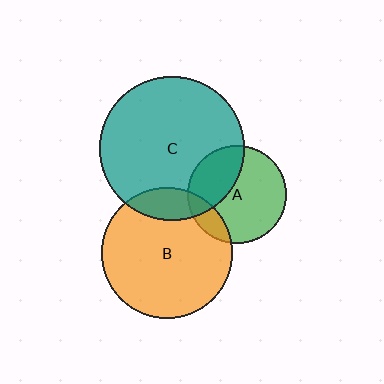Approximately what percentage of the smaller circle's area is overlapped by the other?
Approximately 35%.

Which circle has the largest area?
Circle C (teal).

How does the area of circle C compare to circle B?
Approximately 1.2 times.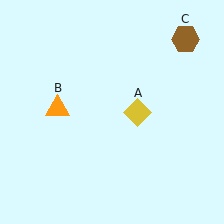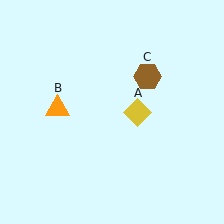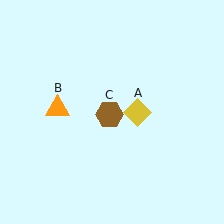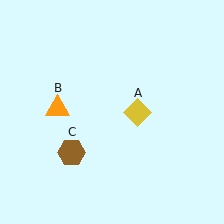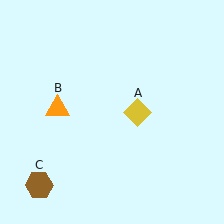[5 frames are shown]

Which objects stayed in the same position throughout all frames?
Yellow diamond (object A) and orange triangle (object B) remained stationary.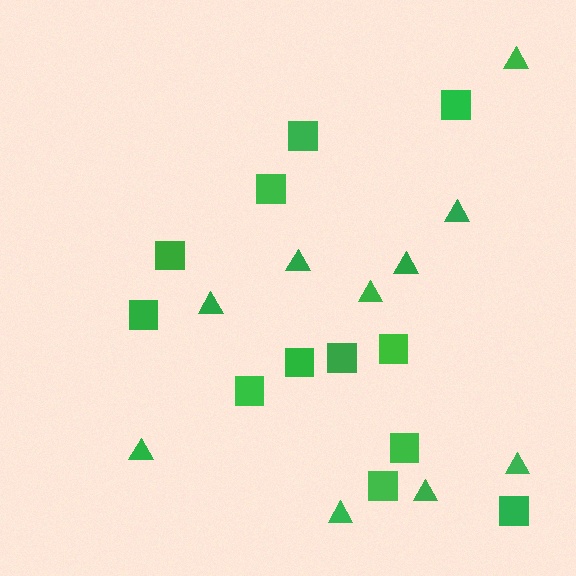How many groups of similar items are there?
There are 2 groups: one group of triangles (10) and one group of squares (12).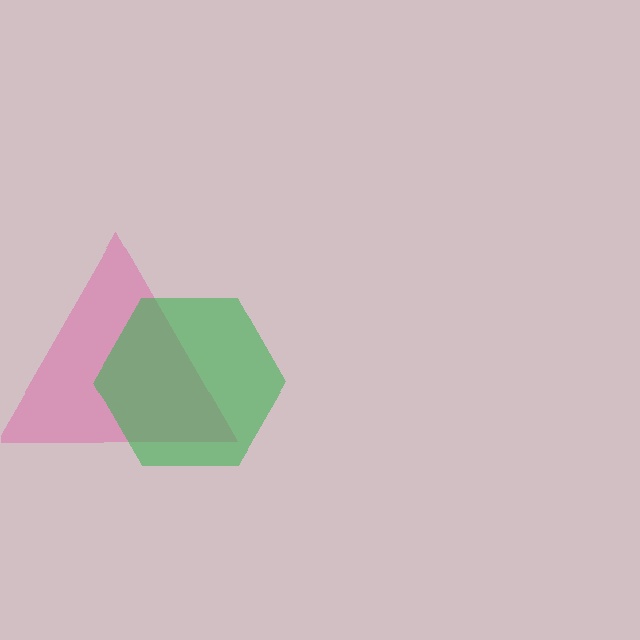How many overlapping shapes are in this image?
There are 2 overlapping shapes in the image.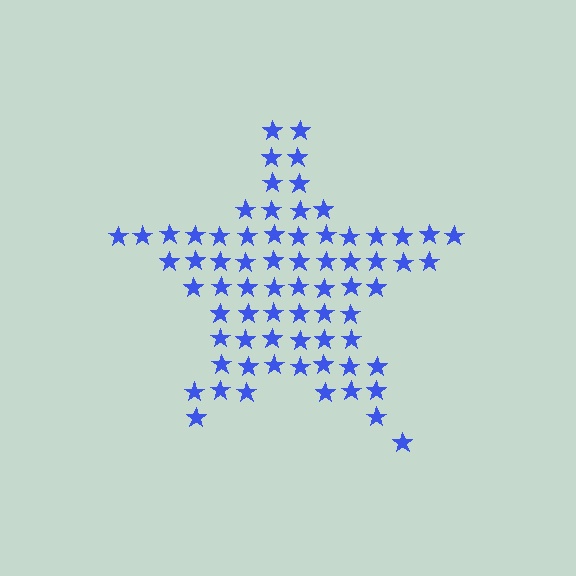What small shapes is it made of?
It is made of small stars.